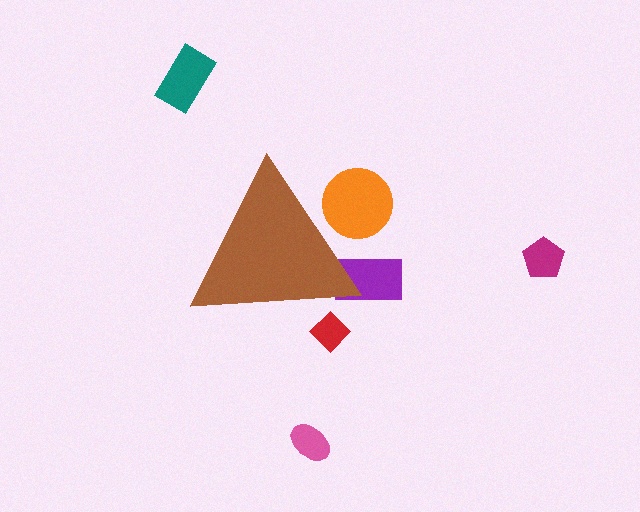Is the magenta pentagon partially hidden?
No, the magenta pentagon is fully visible.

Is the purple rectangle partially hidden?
Yes, the purple rectangle is partially hidden behind the brown triangle.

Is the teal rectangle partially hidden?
No, the teal rectangle is fully visible.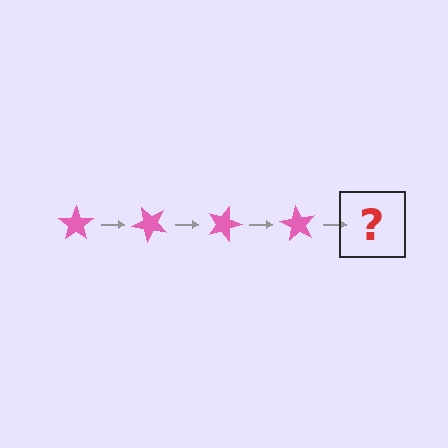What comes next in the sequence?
The next element should be a pink star rotated 180 degrees.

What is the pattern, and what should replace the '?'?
The pattern is that the star rotates 45 degrees each step. The '?' should be a pink star rotated 180 degrees.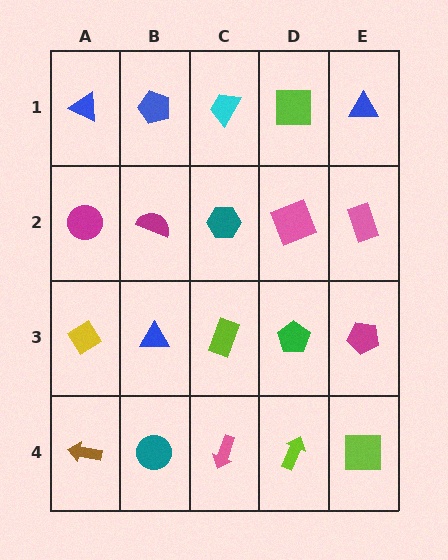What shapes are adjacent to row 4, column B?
A blue triangle (row 3, column B), a brown arrow (row 4, column A), a pink arrow (row 4, column C).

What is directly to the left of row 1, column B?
A blue triangle.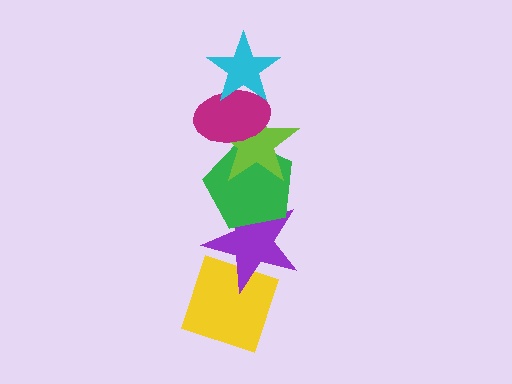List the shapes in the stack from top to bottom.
From top to bottom: the cyan star, the magenta ellipse, the lime star, the green pentagon, the purple star, the yellow diamond.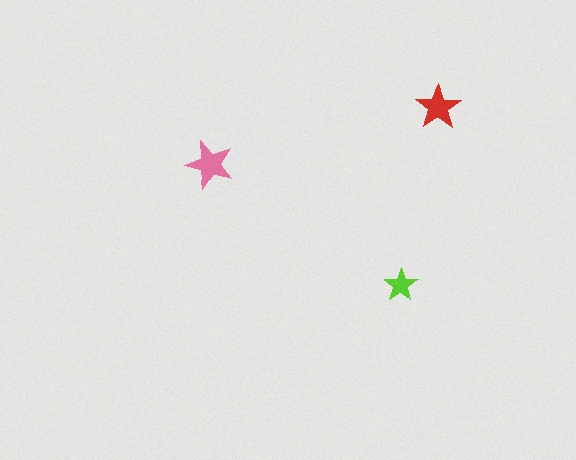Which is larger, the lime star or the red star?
The red one.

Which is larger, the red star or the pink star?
The pink one.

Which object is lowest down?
The lime star is bottommost.